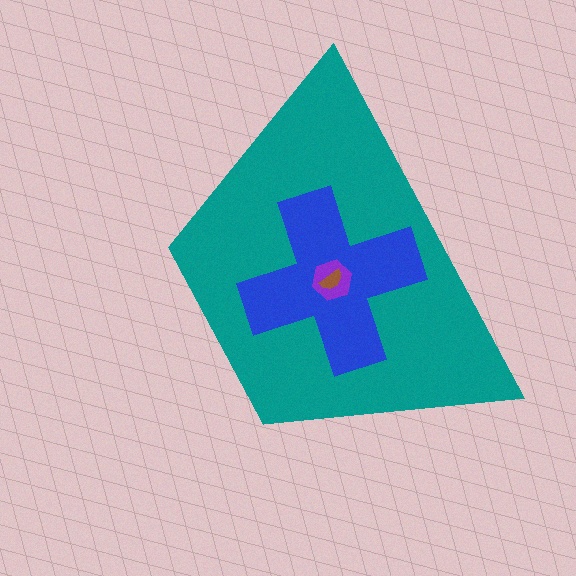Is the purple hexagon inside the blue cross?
Yes.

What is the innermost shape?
The brown semicircle.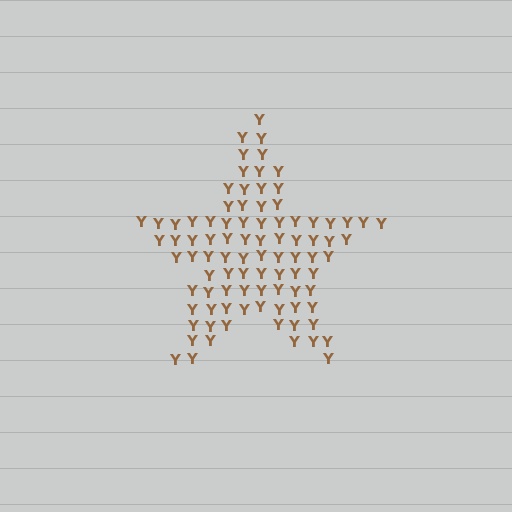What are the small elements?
The small elements are letter Y's.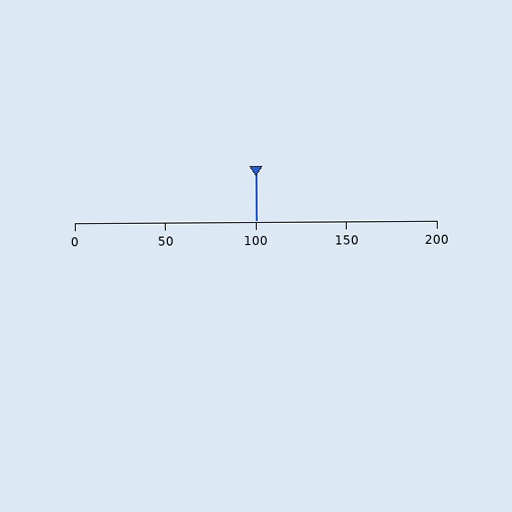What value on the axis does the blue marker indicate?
The marker indicates approximately 100.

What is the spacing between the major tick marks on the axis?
The major ticks are spaced 50 apart.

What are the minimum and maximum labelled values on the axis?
The axis runs from 0 to 200.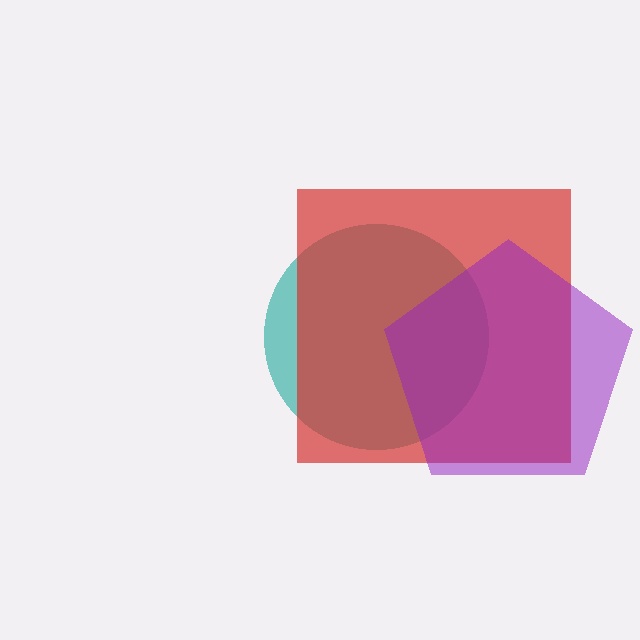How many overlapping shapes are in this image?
There are 3 overlapping shapes in the image.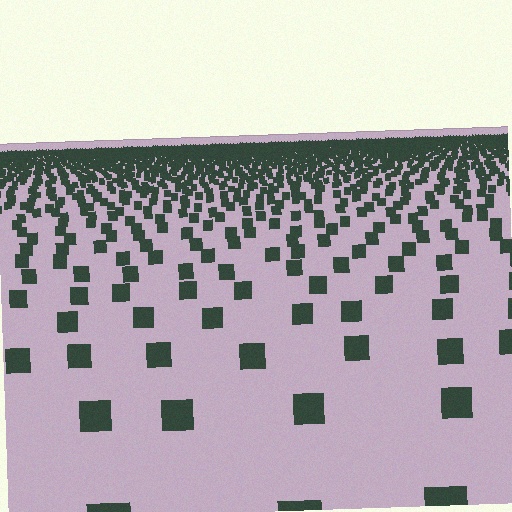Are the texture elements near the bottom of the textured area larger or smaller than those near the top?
Larger. Near the bottom, elements are closer to the viewer and appear at a bigger on-screen size.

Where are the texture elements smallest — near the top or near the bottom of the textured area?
Near the top.